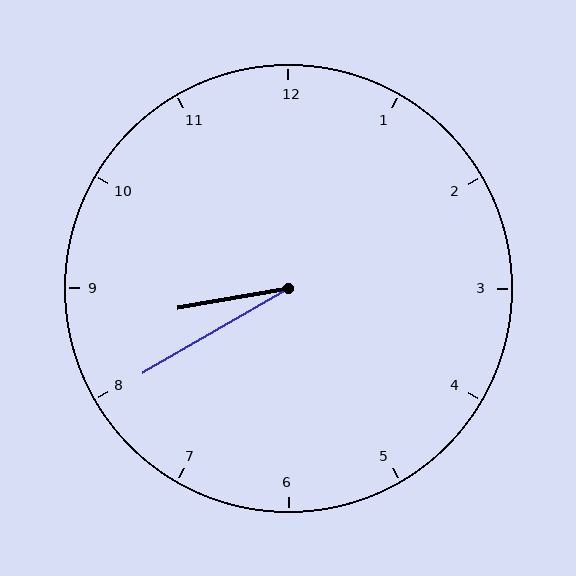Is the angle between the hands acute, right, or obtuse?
It is acute.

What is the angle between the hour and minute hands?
Approximately 20 degrees.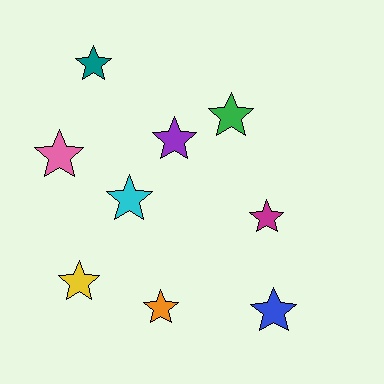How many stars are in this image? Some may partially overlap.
There are 9 stars.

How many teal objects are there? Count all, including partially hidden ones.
There is 1 teal object.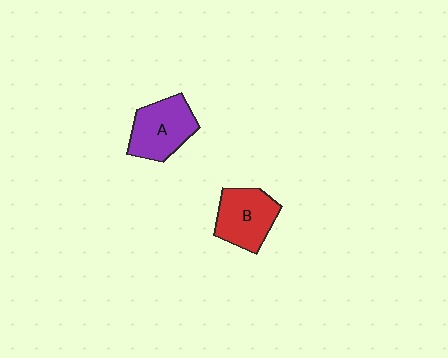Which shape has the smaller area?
Shape B (red).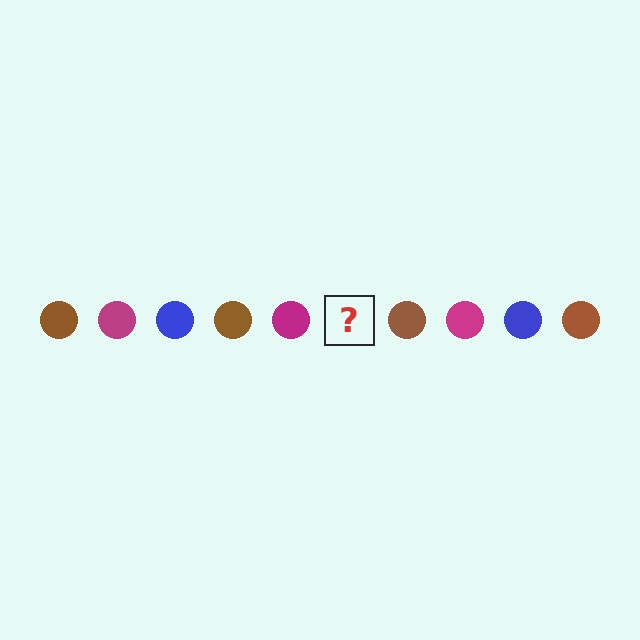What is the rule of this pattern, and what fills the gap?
The rule is that the pattern cycles through brown, magenta, blue circles. The gap should be filled with a blue circle.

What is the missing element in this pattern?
The missing element is a blue circle.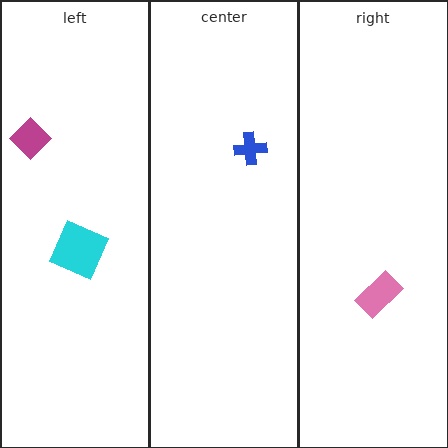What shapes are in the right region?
The pink rectangle.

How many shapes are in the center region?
1.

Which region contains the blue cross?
The center region.